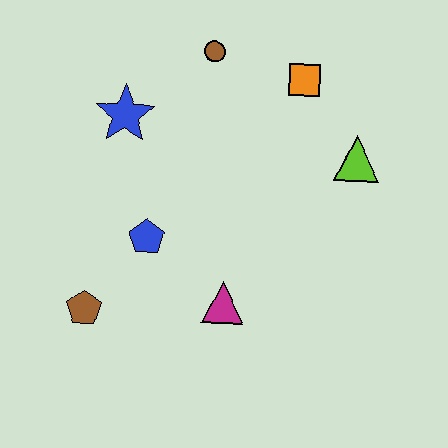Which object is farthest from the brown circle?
The brown pentagon is farthest from the brown circle.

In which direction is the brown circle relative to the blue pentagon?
The brown circle is above the blue pentagon.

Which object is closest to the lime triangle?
The orange square is closest to the lime triangle.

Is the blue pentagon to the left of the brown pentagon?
No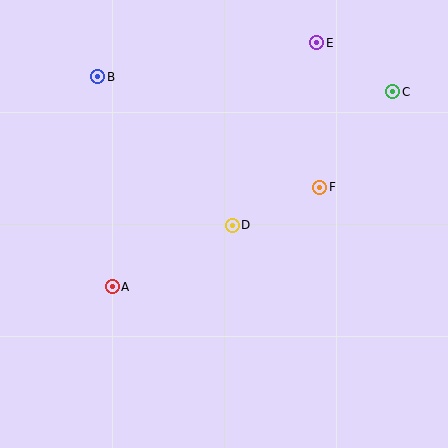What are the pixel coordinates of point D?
Point D is at (232, 225).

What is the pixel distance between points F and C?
The distance between F and C is 120 pixels.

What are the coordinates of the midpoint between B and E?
The midpoint between B and E is at (207, 60).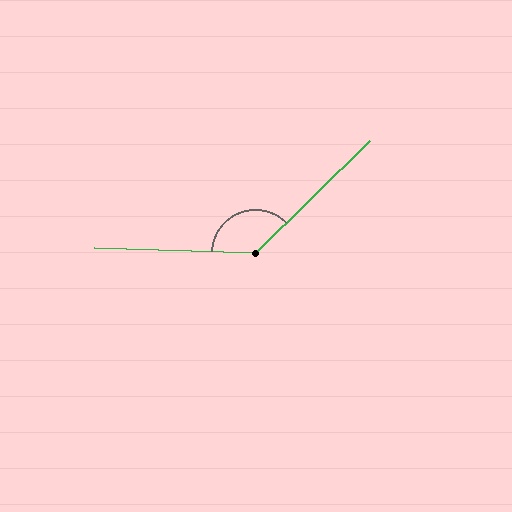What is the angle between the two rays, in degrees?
Approximately 134 degrees.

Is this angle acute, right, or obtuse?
It is obtuse.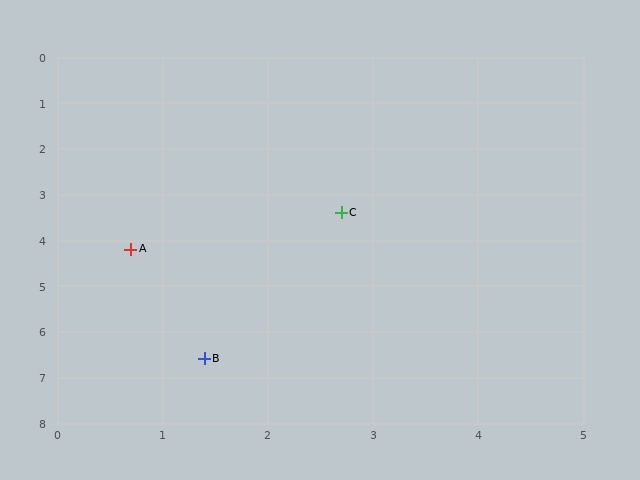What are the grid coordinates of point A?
Point A is at approximately (0.7, 4.2).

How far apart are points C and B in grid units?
Points C and B are about 3.5 grid units apart.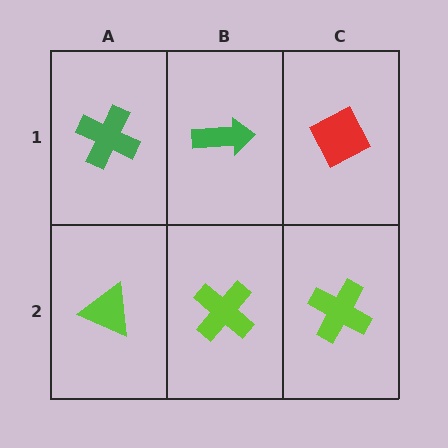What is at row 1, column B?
A green arrow.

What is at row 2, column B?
A lime cross.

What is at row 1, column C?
A red diamond.